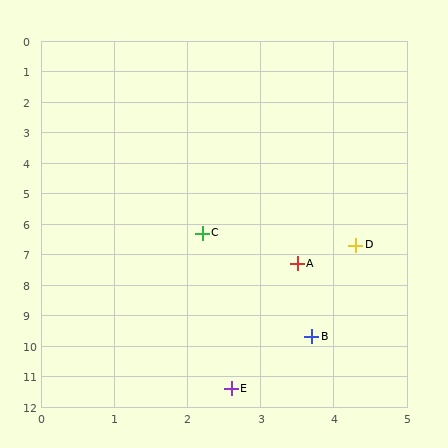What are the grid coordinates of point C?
Point C is at approximately (2.2, 6.3).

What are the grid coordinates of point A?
Point A is at approximately (3.5, 7.3).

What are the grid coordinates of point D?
Point D is at approximately (4.3, 6.7).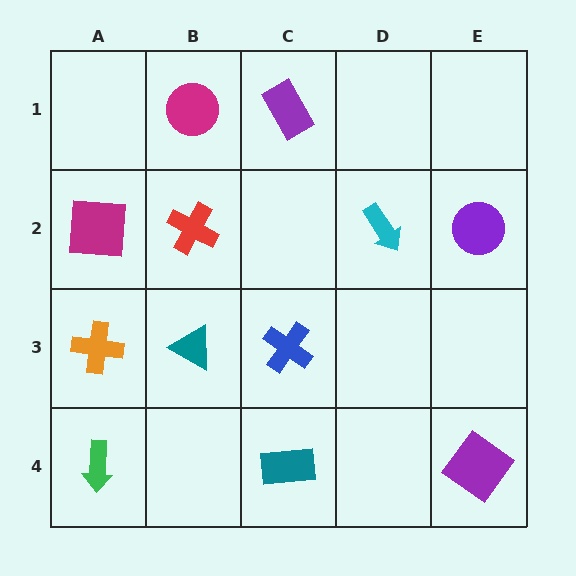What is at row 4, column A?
A green arrow.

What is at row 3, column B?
A teal triangle.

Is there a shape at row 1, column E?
No, that cell is empty.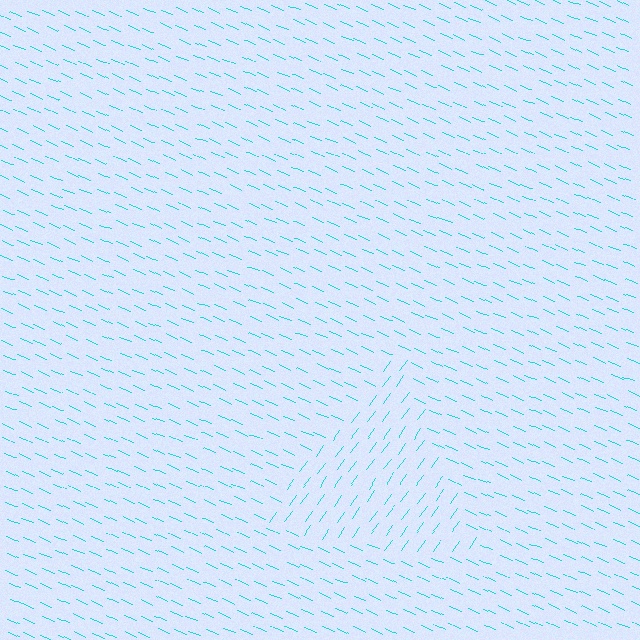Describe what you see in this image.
The image is filled with small cyan line segments. A triangle region in the image has lines oriented differently from the surrounding lines, creating a visible texture boundary.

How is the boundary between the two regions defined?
The boundary is defined purely by a change in line orientation (approximately 77 degrees difference). All lines are the same color and thickness.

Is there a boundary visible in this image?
Yes, there is a texture boundary formed by a change in line orientation.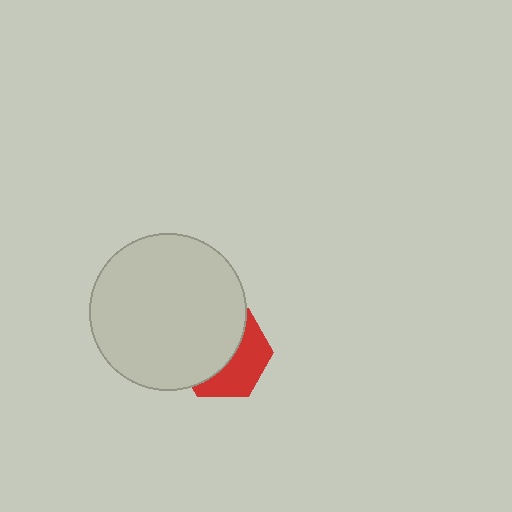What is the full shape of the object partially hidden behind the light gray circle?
The partially hidden object is a red hexagon.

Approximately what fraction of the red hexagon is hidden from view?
Roughly 58% of the red hexagon is hidden behind the light gray circle.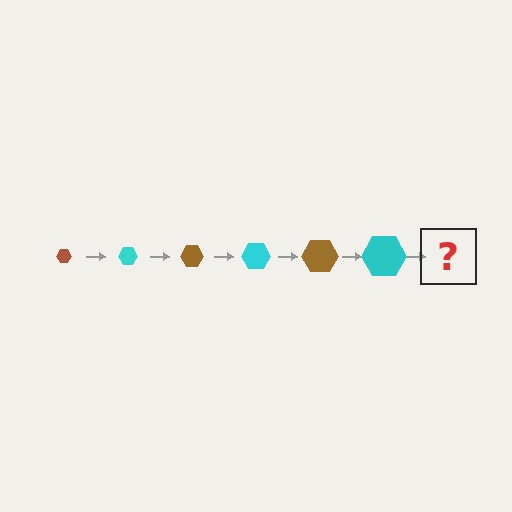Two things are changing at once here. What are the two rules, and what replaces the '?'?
The two rules are that the hexagon grows larger each step and the color cycles through brown and cyan. The '?' should be a brown hexagon, larger than the previous one.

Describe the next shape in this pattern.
It should be a brown hexagon, larger than the previous one.